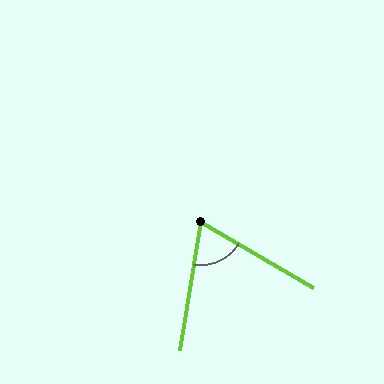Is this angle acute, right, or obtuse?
It is acute.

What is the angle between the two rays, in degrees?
Approximately 69 degrees.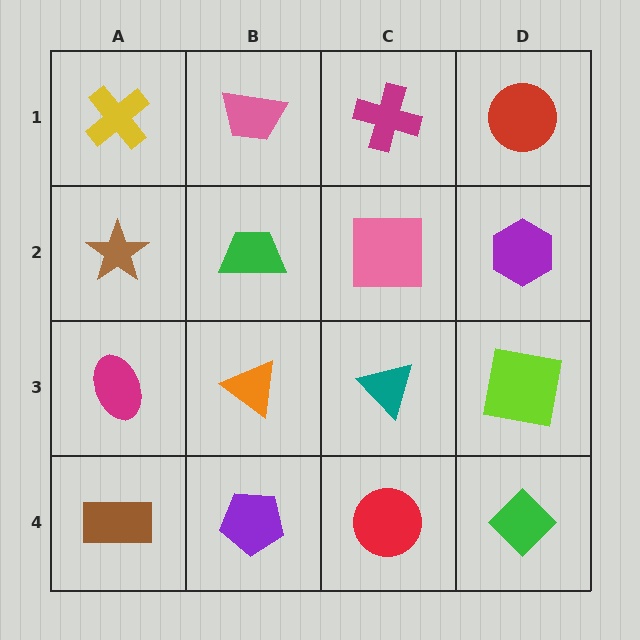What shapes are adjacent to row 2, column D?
A red circle (row 1, column D), a lime square (row 3, column D), a pink square (row 2, column C).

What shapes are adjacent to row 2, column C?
A magenta cross (row 1, column C), a teal triangle (row 3, column C), a green trapezoid (row 2, column B), a purple hexagon (row 2, column D).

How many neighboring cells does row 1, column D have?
2.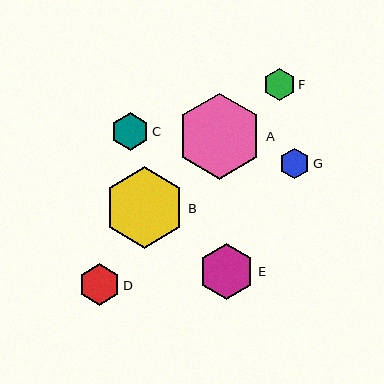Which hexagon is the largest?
Hexagon A is the largest with a size of approximately 86 pixels.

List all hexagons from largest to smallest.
From largest to smallest: A, B, E, D, C, F, G.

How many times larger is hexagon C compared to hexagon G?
Hexagon C is approximately 1.2 times the size of hexagon G.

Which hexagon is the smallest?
Hexagon G is the smallest with a size of approximately 31 pixels.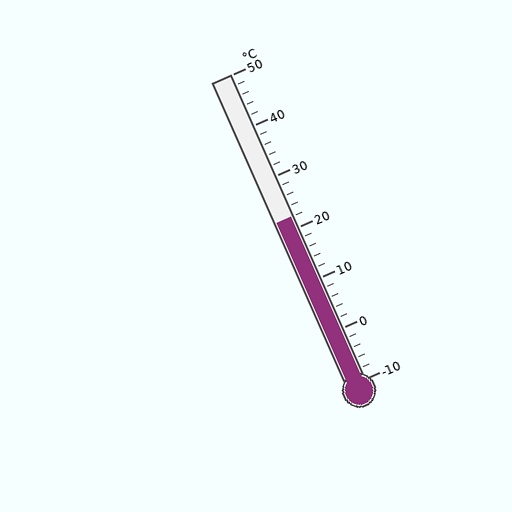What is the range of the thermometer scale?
The thermometer scale ranges from -10°C to 50°C.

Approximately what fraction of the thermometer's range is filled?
The thermometer is filled to approximately 55% of its range.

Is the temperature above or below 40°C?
The temperature is below 40°C.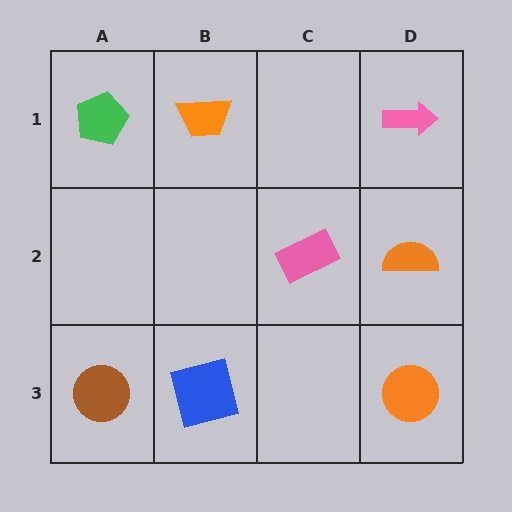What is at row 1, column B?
An orange trapezoid.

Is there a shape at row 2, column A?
No, that cell is empty.